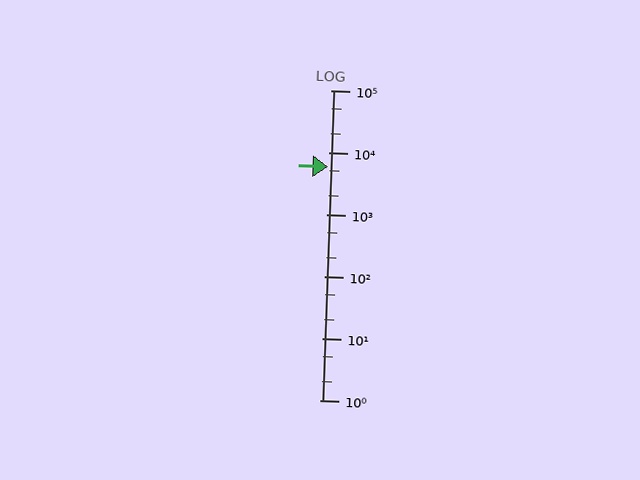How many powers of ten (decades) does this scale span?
The scale spans 5 decades, from 1 to 100000.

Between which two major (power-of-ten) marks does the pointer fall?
The pointer is between 1000 and 10000.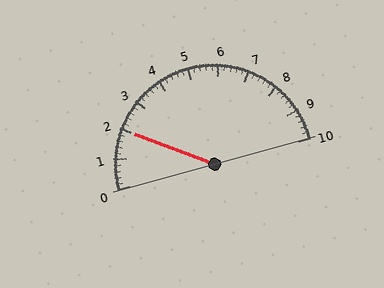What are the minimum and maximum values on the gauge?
The gauge ranges from 0 to 10.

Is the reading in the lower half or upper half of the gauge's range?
The reading is in the lower half of the range (0 to 10).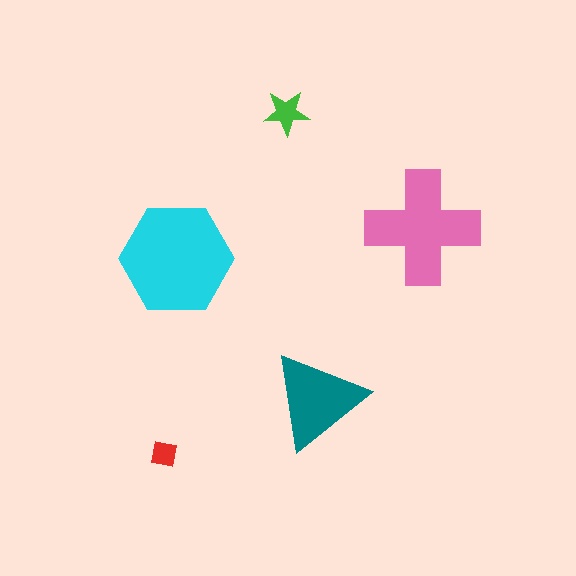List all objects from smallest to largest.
The red square, the green star, the teal triangle, the pink cross, the cyan hexagon.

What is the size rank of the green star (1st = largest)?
4th.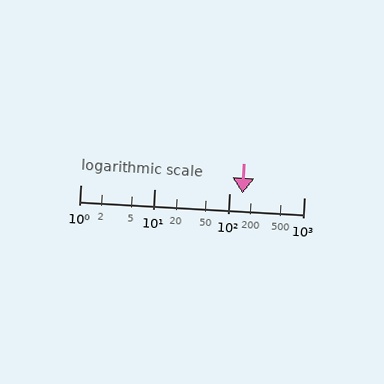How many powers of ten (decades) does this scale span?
The scale spans 3 decades, from 1 to 1000.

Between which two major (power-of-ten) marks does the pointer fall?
The pointer is between 100 and 1000.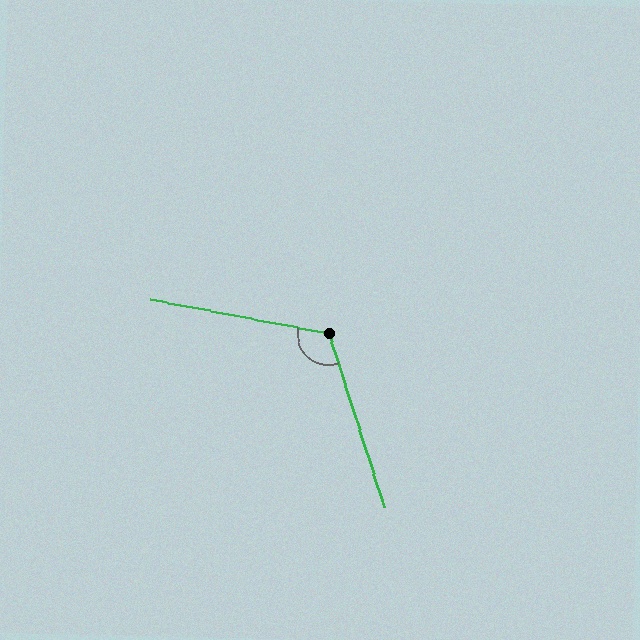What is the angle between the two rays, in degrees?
Approximately 118 degrees.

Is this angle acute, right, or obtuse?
It is obtuse.